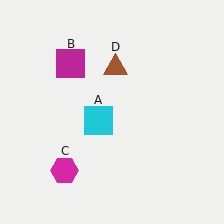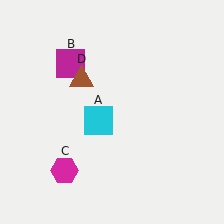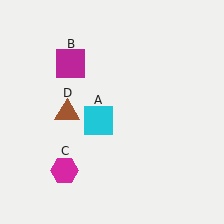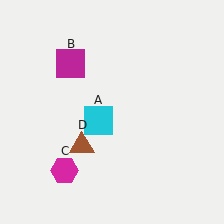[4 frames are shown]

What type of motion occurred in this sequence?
The brown triangle (object D) rotated counterclockwise around the center of the scene.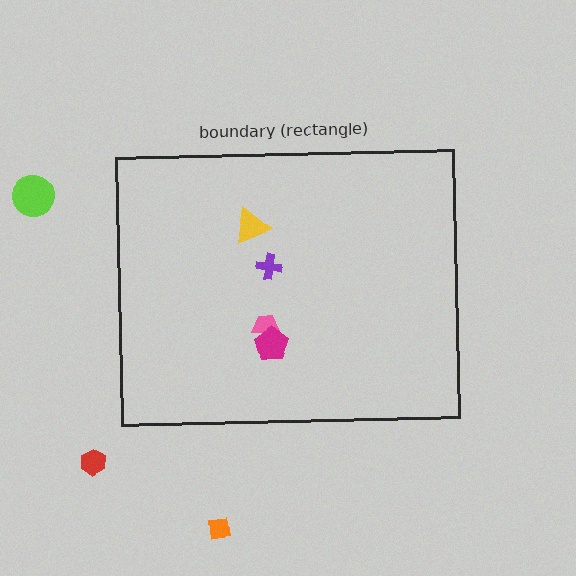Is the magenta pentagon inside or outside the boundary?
Inside.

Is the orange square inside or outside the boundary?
Outside.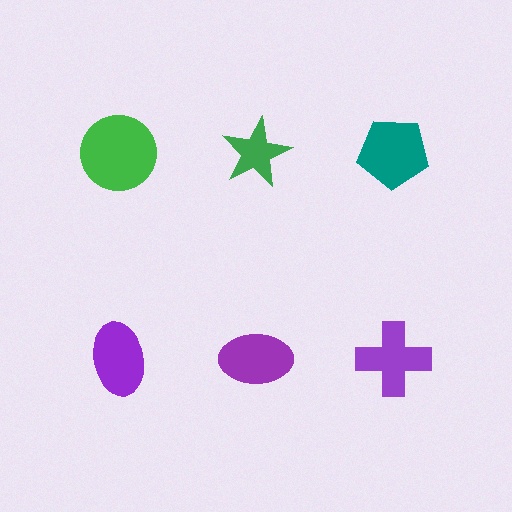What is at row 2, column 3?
A purple cross.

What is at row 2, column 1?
A purple ellipse.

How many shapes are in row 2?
3 shapes.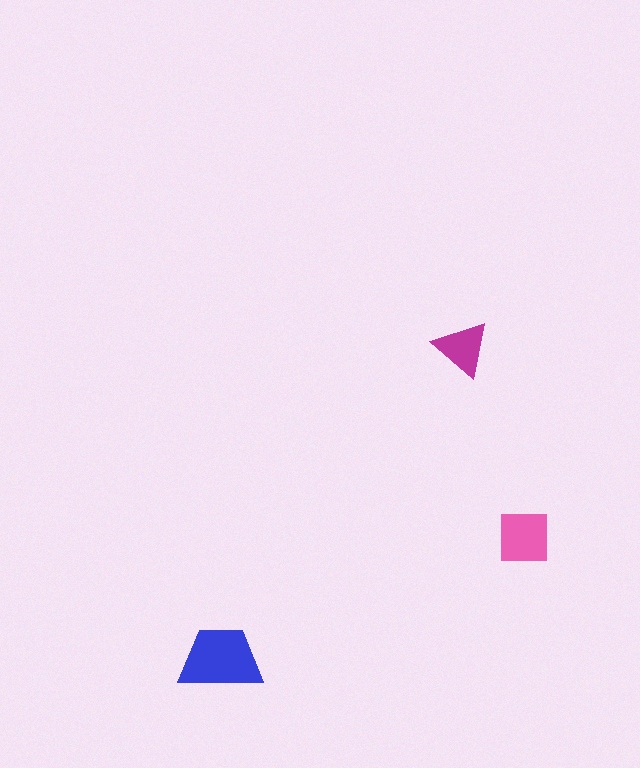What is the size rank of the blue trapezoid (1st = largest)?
1st.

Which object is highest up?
The magenta triangle is topmost.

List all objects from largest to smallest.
The blue trapezoid, the pink square, the magenta triangle.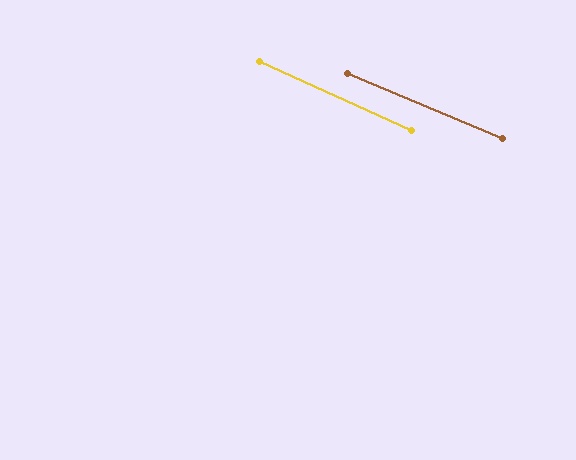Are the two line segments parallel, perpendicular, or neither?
Parallel — their directions differ by only 1.8°.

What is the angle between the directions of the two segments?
Approximately 2 degrees.